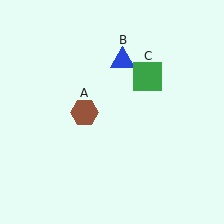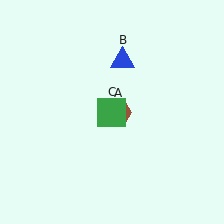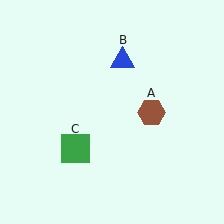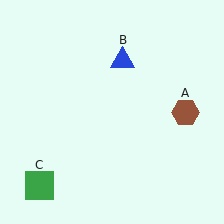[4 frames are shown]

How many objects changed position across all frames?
2 objects changed position: brown hexagon (object A), green square (object C).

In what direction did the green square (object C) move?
The green square (object C) moved down and to the left.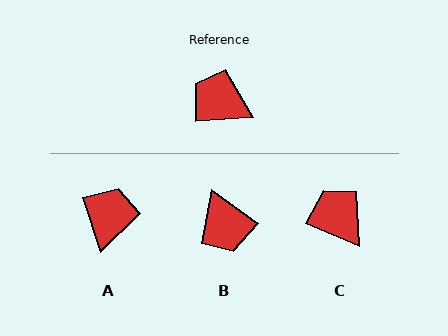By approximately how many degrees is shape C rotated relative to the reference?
Approximately 27 degrees clockwise.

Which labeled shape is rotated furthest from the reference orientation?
B, about 140 degrees away.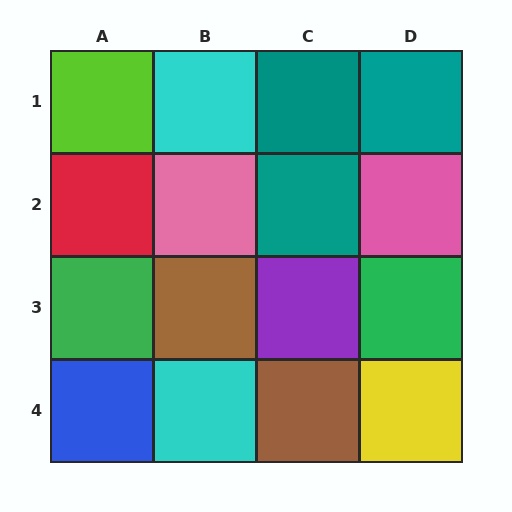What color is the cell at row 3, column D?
Green.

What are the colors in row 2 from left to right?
Red, pink, teal, pink.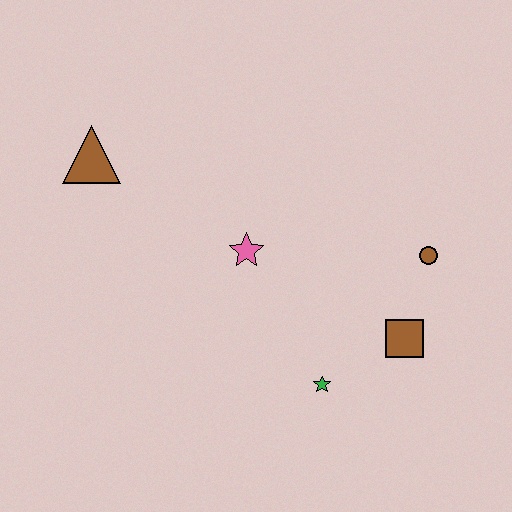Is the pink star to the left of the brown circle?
Yes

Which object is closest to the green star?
The brown square is closest to the green star.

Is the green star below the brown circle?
Yes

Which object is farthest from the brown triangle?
The brown square is farthest from the brown triangle.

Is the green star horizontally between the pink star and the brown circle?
Yes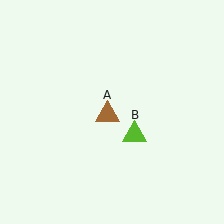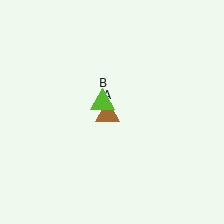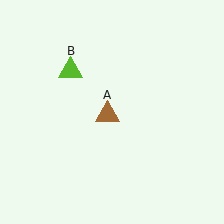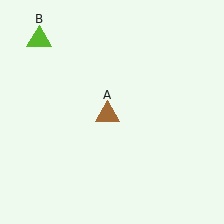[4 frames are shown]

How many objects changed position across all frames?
1 object changed position: lime triangle (object B).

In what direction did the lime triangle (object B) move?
The lime triangle (object B) moved up and to the left.